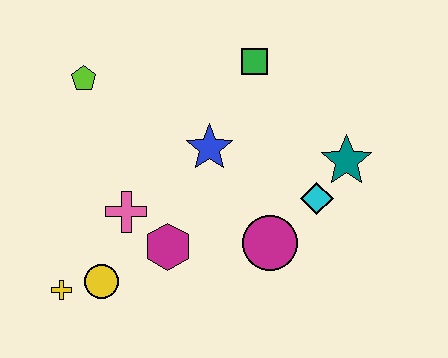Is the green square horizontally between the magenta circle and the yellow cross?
Yes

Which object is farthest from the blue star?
The yellow cross is farthest from the blue star.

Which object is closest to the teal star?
The cyan diamond is closest to the teal star.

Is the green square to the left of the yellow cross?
No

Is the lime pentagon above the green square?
No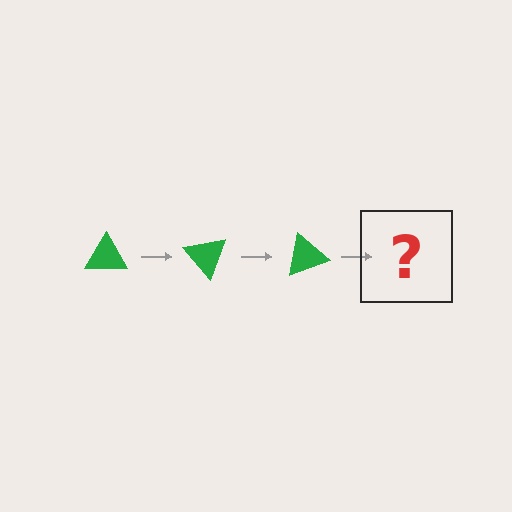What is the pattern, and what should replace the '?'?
The pattern is that the triangle rotates 50 degrees each step. The '?' should be a green triangle rotated 150 degrees.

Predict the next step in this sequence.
The next step is a green triangle rotated 150 degrees.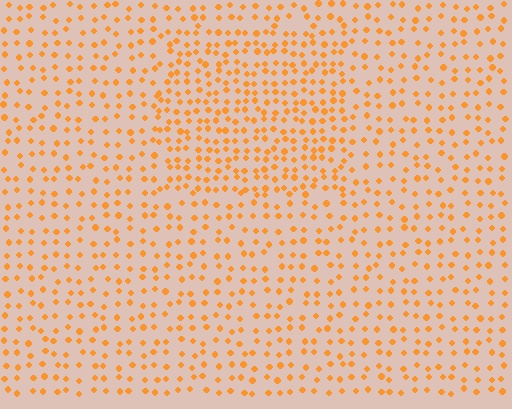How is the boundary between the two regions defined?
The boundary is defined by a change in element density (approximately 1.7x ratio). All elements are the same color, size, and shape.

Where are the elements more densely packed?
The elements are more densely packed inside the rectangle boundary.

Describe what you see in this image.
The image contains small orange elements arranged at two different densities. A rectangle-shaped region is visible where the elements are more densely packed than the surrounding area.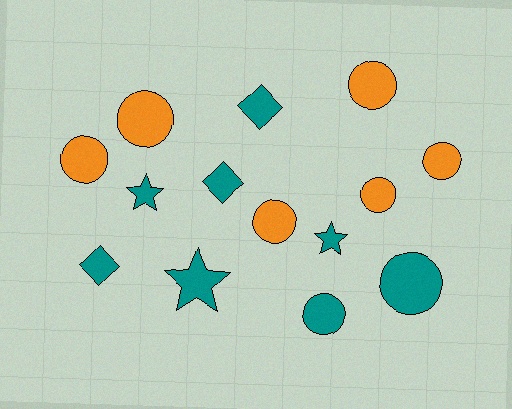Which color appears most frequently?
Teal, with 8 objects.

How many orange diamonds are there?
There are no orange diamonds.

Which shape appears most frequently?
Circle, with 8 objects.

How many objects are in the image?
There are 14 objects.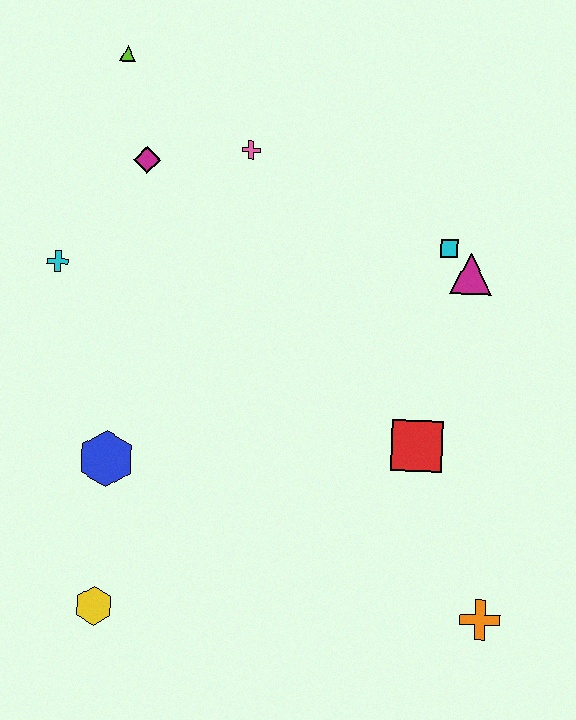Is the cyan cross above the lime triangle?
No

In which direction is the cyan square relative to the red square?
The cyan square is above the red square.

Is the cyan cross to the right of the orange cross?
No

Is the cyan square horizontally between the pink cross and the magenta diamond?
No